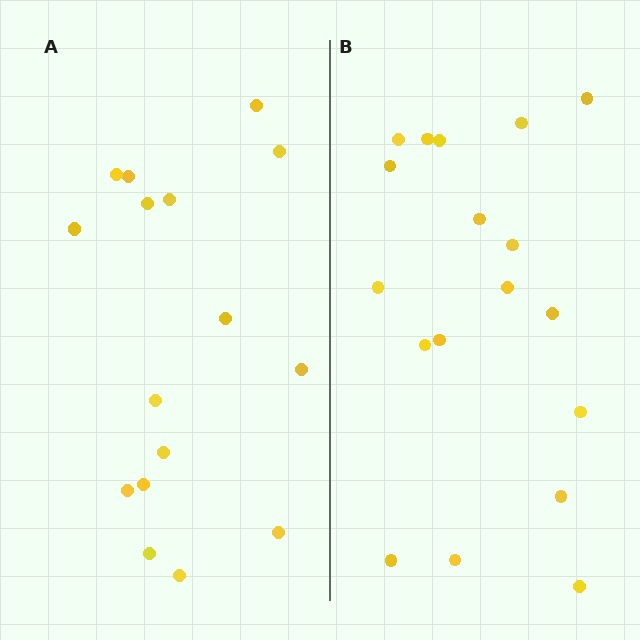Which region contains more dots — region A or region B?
Region B (the right region) has more dots.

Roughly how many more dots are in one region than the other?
Region B has just a few more — roughly 2 or 3 more dots than region A.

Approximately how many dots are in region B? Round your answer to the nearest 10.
About 20 dots. (The exact count is 18, which rounds to 20.)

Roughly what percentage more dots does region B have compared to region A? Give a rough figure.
About 10% more.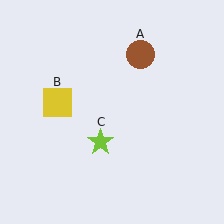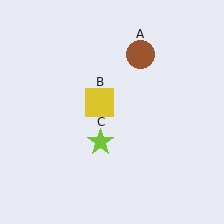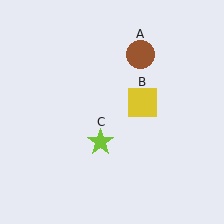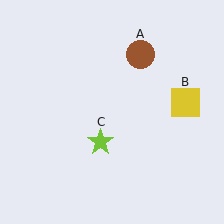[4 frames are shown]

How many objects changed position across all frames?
1 object changed position: yellow square (object B).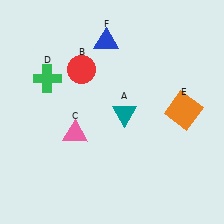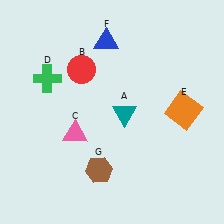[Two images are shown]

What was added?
A brown hexagon (G) was added in Image 2.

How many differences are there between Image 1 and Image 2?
There is 1 difference between the two images.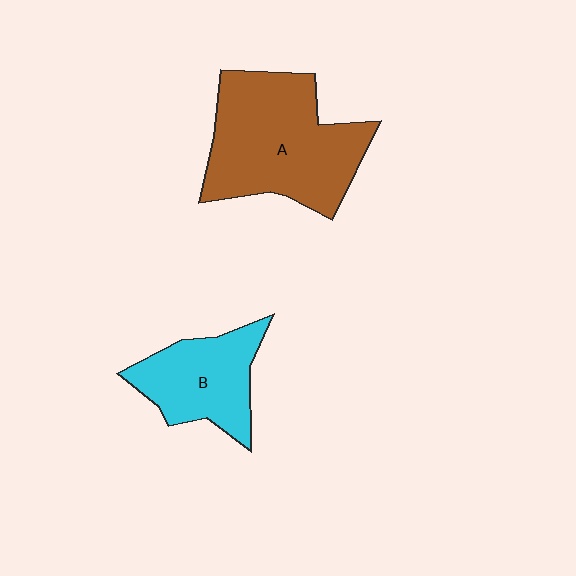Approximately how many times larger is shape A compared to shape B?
Approximately 1.7 times.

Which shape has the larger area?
Shape A (brown).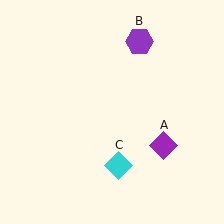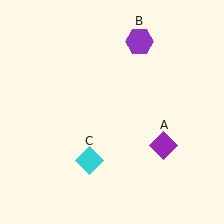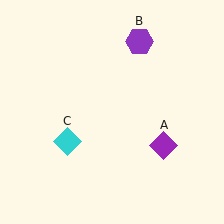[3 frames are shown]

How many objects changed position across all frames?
1 object changed position: cyan diamond (object C).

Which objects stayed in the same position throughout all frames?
Purple diamond (object A) and purple hexagon (object B) remained stationary.